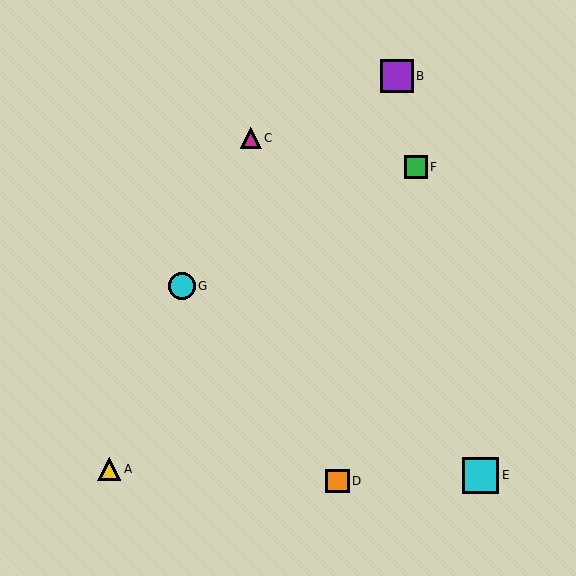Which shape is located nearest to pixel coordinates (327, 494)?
The orange square (labeled D) at (337, 481) is nearest to that location.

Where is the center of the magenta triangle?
The center of the magenta triangle is at (251, 138).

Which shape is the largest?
The cyan square (labeled E) is the largest.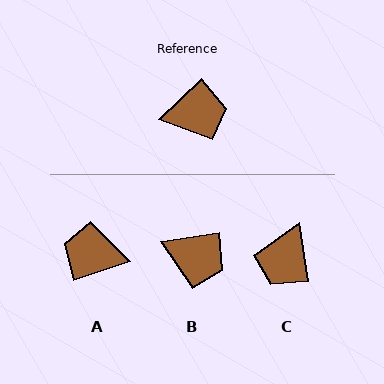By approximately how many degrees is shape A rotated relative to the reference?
Approximately 155 degrees counter-clockwise.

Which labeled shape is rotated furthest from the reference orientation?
A, about 155 degrees away.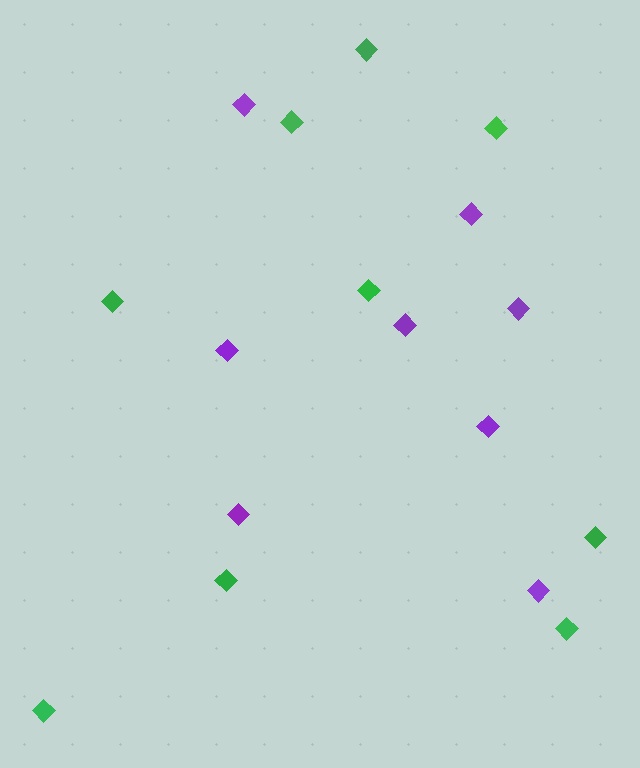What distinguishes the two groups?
There are 2 groups: one group of purple diamonds (8) and one group of green diamonds (9).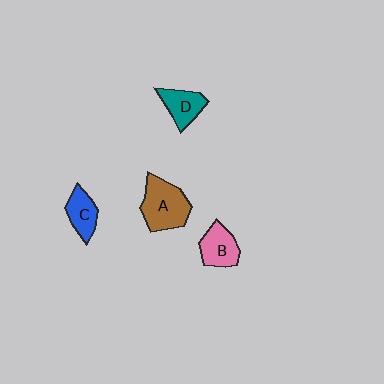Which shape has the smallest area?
Shape C (blue).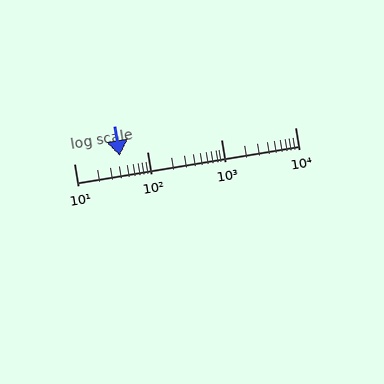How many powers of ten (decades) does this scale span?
The scale spans 3 decades, from 10 to 10000.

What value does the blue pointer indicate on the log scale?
The pointer indicates approximately 42.